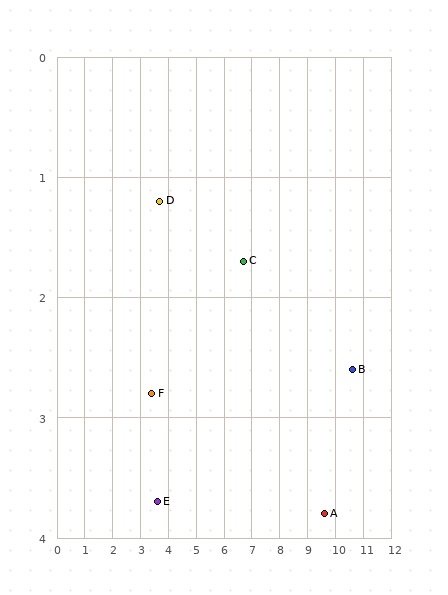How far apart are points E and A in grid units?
Points E and A are about 6.0 grid units apart.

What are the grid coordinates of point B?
Point B is at approximately (10.6, 2.6).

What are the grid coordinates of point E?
Point E is at approximately (3.6, 3.7).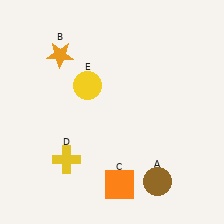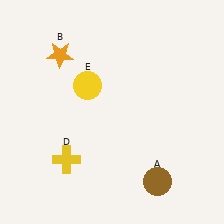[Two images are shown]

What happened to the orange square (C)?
The orange square (C) was removed in Image 2. It was in the bottom-right area of Image 1.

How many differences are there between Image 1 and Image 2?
There is 1 difference between the two images.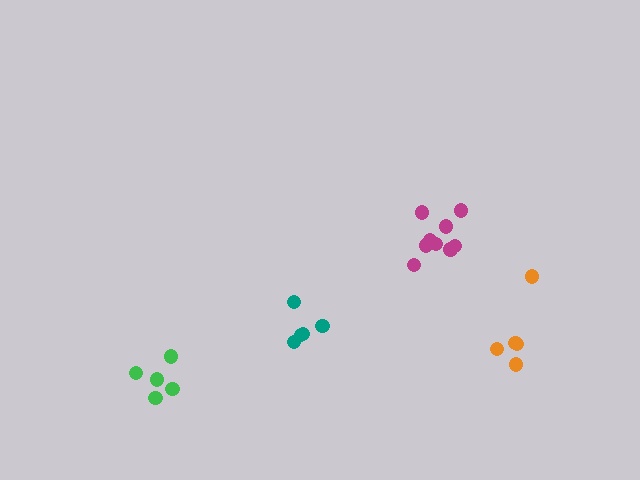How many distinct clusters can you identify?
There are 4 distinct clusters.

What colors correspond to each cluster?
The clusters are colored: green, magenta, orange, teal.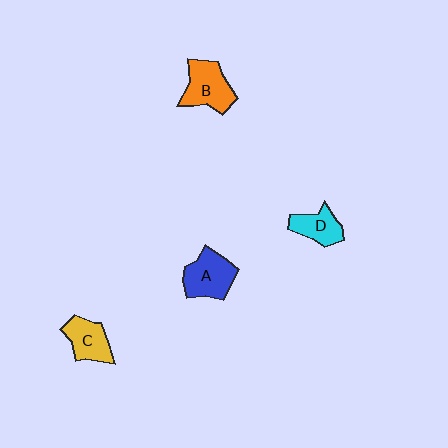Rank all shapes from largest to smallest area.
From largest to smallest: B (orange), A (blue), C (yellow), D (cyan).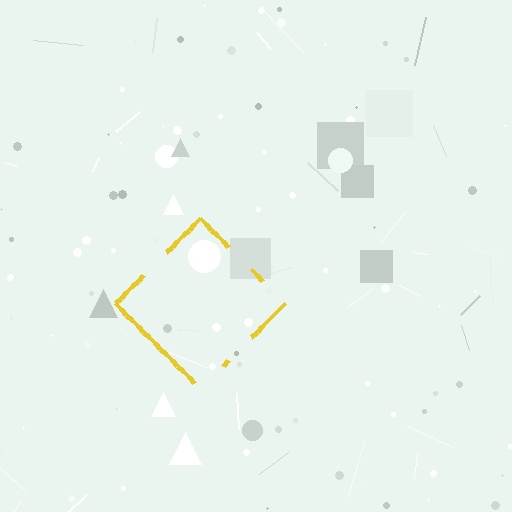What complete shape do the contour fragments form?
The contour fragments form a diamond.